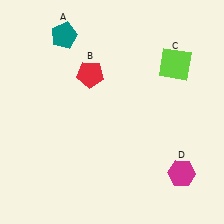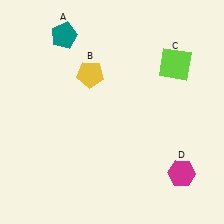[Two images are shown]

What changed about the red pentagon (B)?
In Image 1, B is red. In Image 2, it changed to yellow.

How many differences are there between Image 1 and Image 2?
There is 1 difference between the two images.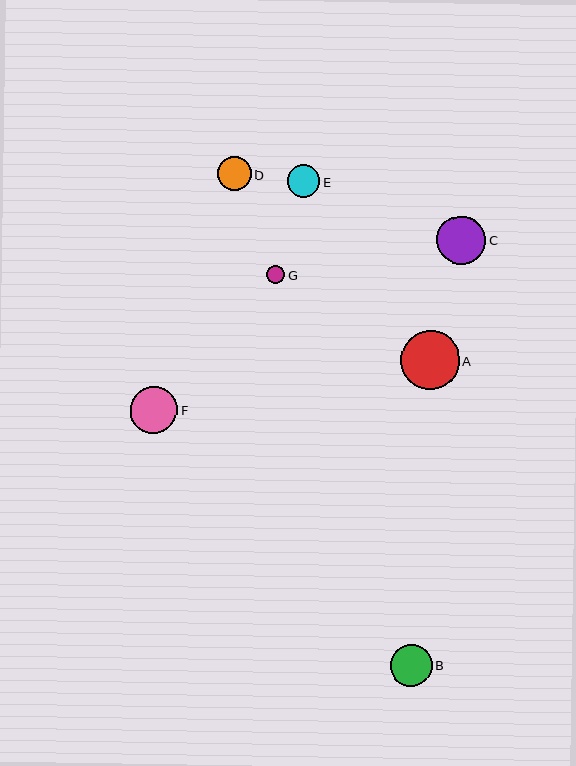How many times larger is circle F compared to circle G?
Circle F is approximately 2.6 times the size of circle G.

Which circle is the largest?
Circle A is the largest with a size of approximately 59 pixels.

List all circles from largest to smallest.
From largest to smallest: A, C, F, B, D, E, G.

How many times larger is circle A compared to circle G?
Circle A is approximately 3.2 times the size of circle G.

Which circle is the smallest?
Circle G is the smallest with a size of approximately 18 pixels.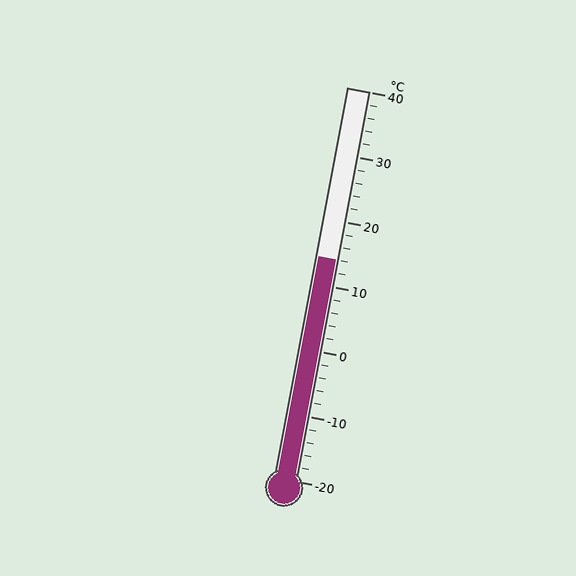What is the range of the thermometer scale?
The thermometer scale ranges from -20°C to 40°C.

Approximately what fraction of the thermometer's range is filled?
The thermometer is filled to approximately 55% of its range.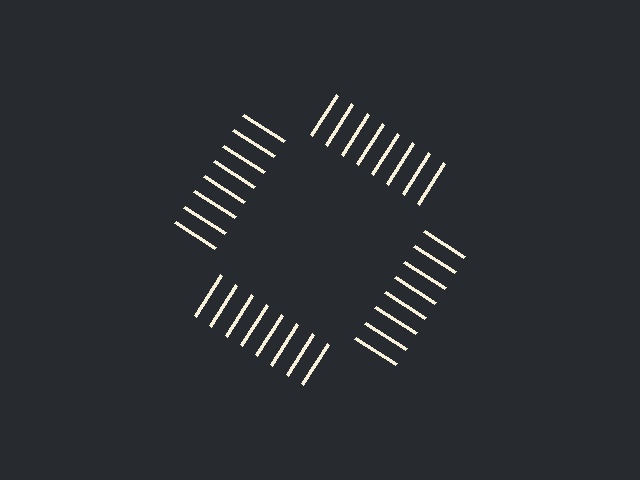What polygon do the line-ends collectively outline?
An illusory square — the line segments terminate on its edges but no continuous stroke is drawn.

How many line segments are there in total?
32 — 8 along each of the 4 edges.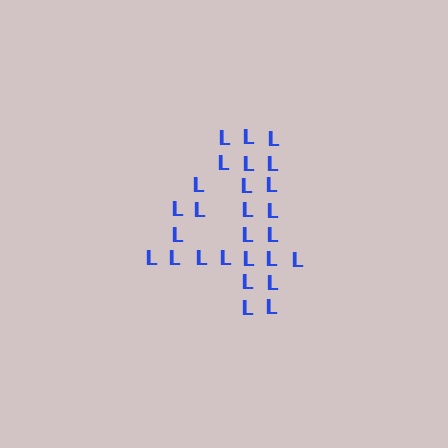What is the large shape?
The large shape is the digit 4.